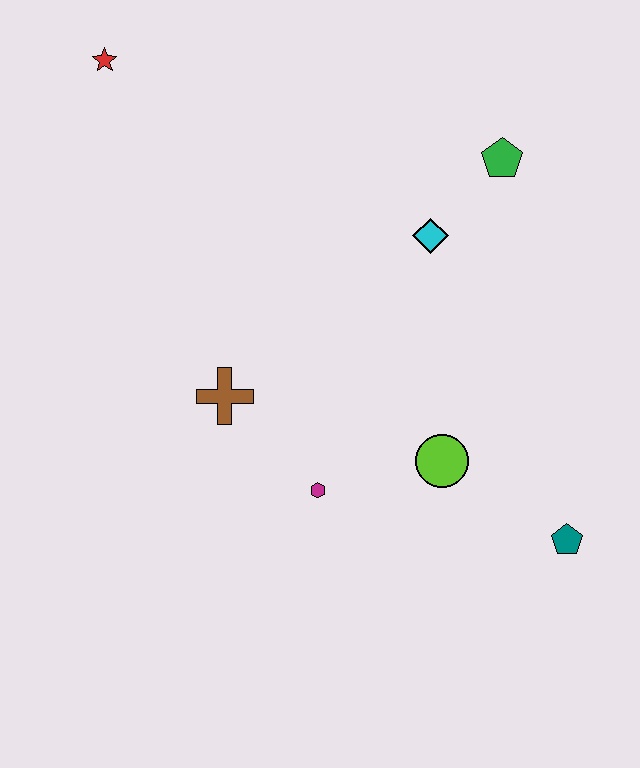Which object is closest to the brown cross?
The magenta hexagon is closest to the brown cross.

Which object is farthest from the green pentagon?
The red star is farthest from the green pentagon.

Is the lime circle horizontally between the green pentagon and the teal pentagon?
No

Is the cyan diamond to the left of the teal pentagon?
Yes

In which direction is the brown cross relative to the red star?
The brown cross is below the red star.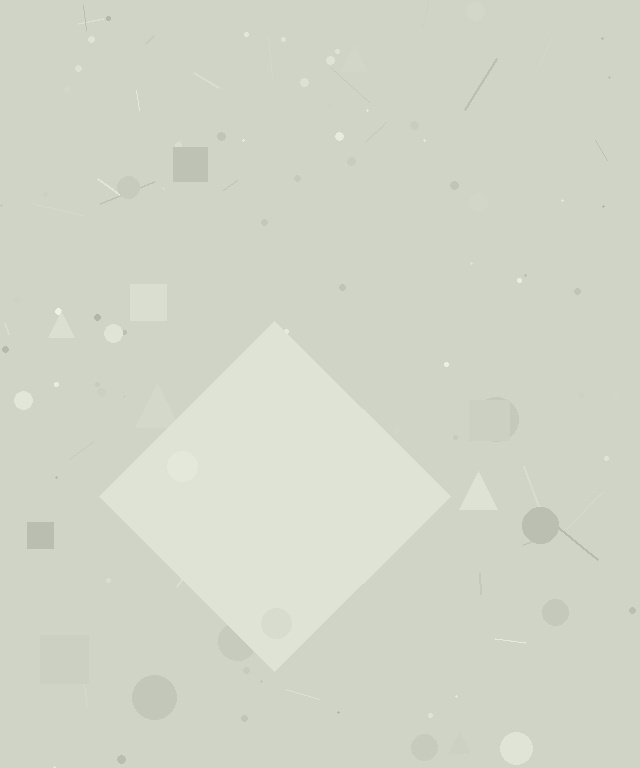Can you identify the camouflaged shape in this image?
The camouflaged shape is a diamond.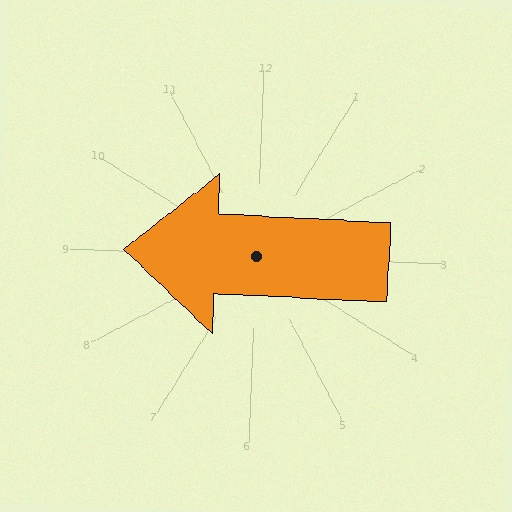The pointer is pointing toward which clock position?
Roughly 9 o'clock.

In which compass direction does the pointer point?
West.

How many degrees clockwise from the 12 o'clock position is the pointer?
Approximately 270 degrees.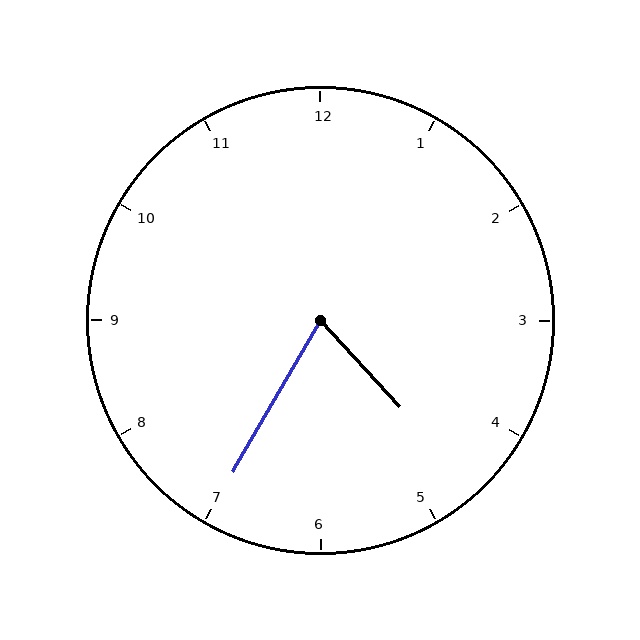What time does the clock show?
4:35.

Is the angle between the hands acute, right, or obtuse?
It is acute.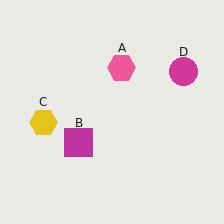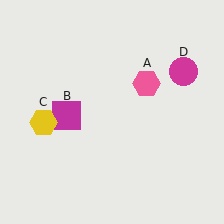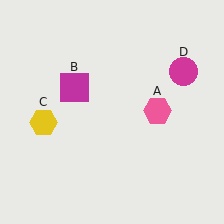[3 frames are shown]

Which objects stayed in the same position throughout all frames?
Yellow hexagon (object C) and magenta circle (object D) remained stationary.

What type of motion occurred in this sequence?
The pink hexagon (object A), magenta square (object B) rotated clockwise around the center of the scene.